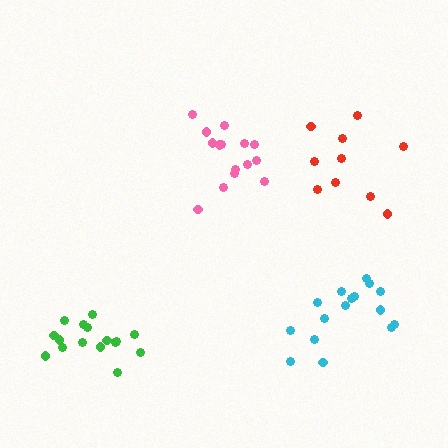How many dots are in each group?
Group 1: 16 dots, Group 2: 15 dots, Group 3: 16 dots, Group 4: 10 dots (57 total).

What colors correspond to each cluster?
The clusters are colored: green, pink, cyan, red.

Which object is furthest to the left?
The green cluster is leftmost.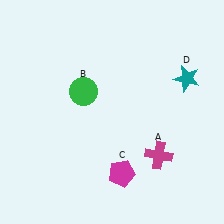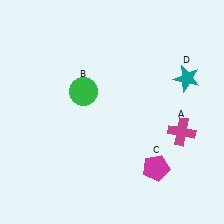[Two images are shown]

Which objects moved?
The objects that moved are: the magenta cross (A), the magenta pentagon (C).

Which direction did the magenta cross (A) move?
The magenta cross (A) moved up.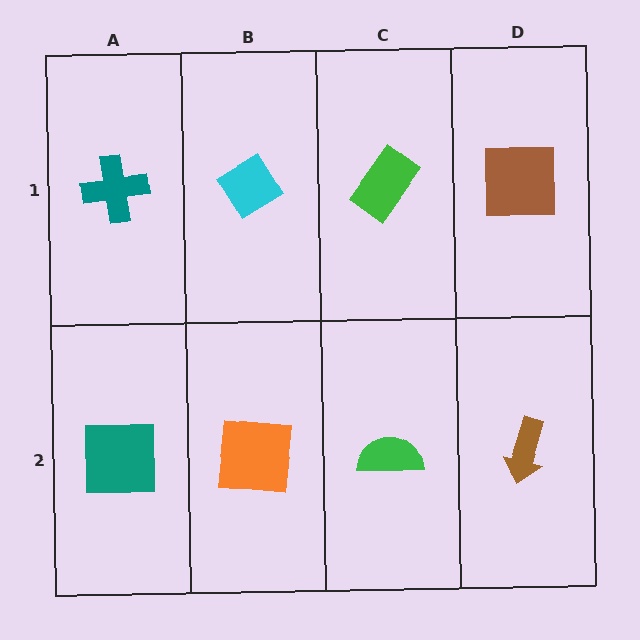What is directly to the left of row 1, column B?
A teal cross.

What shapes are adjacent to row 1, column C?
A green semicircle (row 2, column C), a cyan diamond (row 1, column B), a brown square (row 1, column D).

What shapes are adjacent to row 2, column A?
A teal cross (row 1, column A), an orange square (row 2, column B).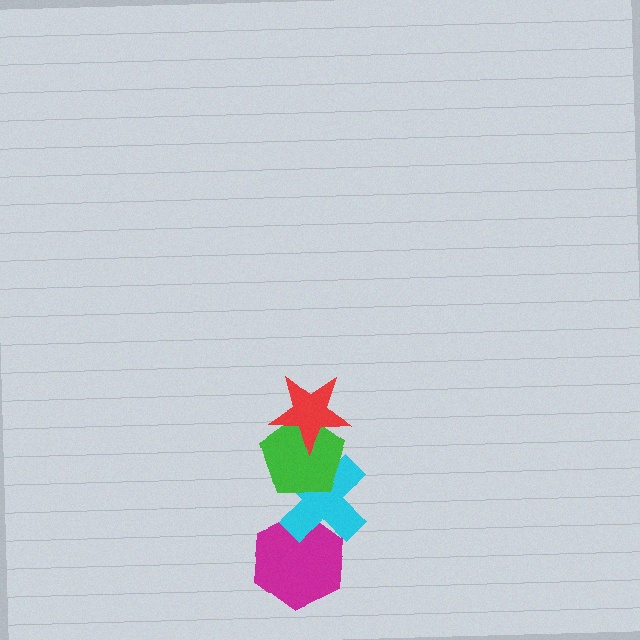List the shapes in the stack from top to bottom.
From top to bottom: the red star, the green pentagon, the cyan cross, the magenta hexagon.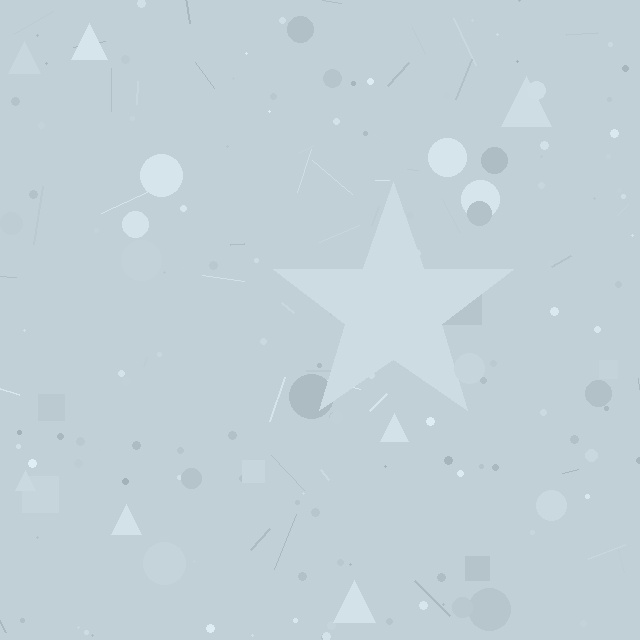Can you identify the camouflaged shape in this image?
The camouflaged shape is a star.